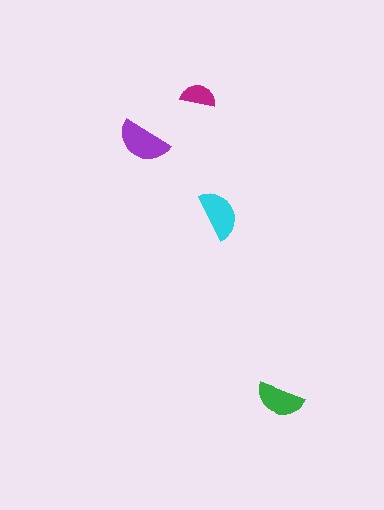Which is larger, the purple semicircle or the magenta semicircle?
The purple one.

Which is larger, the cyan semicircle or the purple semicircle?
The purple one.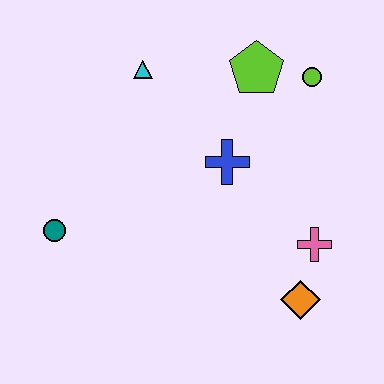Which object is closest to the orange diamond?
The pink cross is closest to the orange diamond.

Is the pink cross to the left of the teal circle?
No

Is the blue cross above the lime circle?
No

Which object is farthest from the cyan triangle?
The orange diamond is farthest from the cyan triangle.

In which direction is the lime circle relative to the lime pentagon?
The lime circle is to the right of the lime pentagon.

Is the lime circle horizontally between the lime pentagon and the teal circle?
No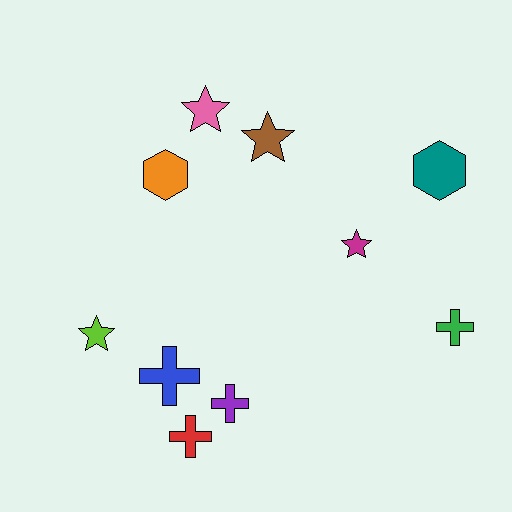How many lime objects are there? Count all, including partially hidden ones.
There is 1 lime object.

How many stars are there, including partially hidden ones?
There are 4 stars.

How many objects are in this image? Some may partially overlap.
There are 10 objects.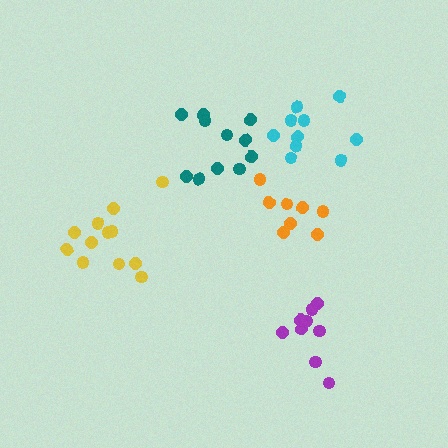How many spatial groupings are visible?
There are 5 spatial groupings.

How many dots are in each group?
Group 1: 12 dots, Group 2: 8 dots, Group 3: 10 dots, Group 4: 10 dots, Group 5: 11 dots (51 total).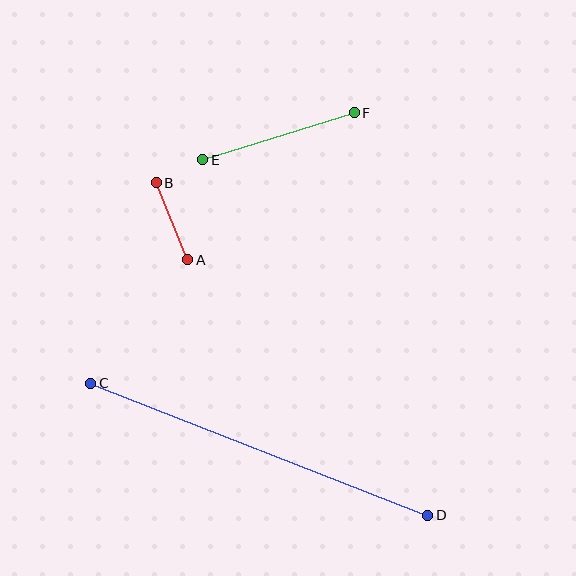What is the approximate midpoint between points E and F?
The midpoint is at approximately (279, 136) pixels.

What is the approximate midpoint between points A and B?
The midpoint is at approximately (172, 221) pixels.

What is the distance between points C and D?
The distance is approximately 362 pixels.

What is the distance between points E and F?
The distance is approximately 159 pixels.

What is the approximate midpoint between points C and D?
The midpoint is at approximately (259, 449) pixels.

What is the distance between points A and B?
The distance is approximately 83 pixels.